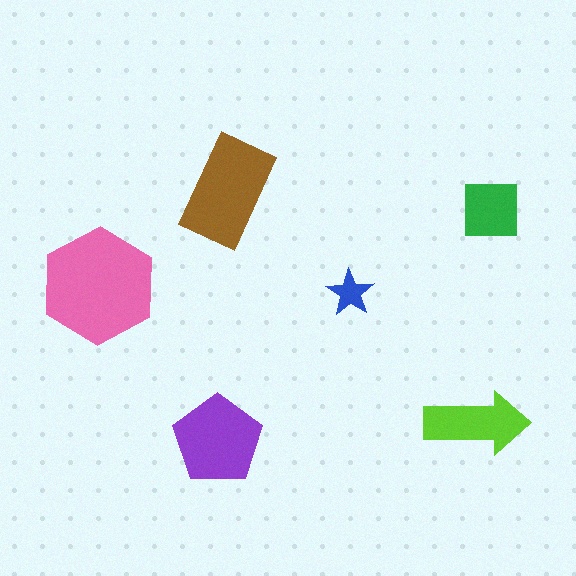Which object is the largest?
The pink hexagon.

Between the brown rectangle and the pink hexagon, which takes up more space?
The pink hexagon.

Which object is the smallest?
The blue star.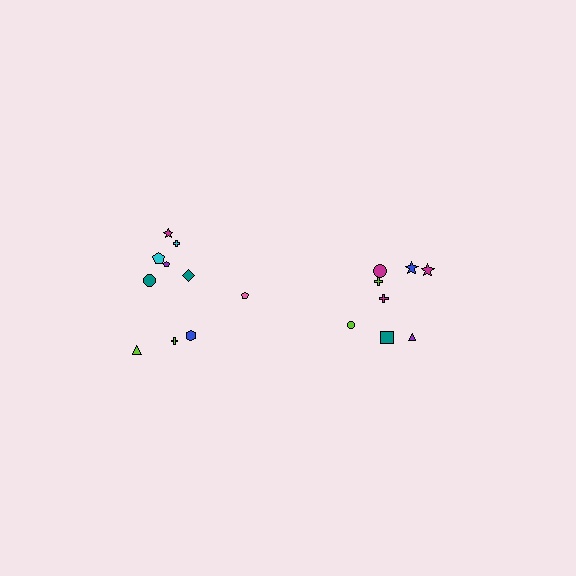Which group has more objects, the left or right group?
The left group.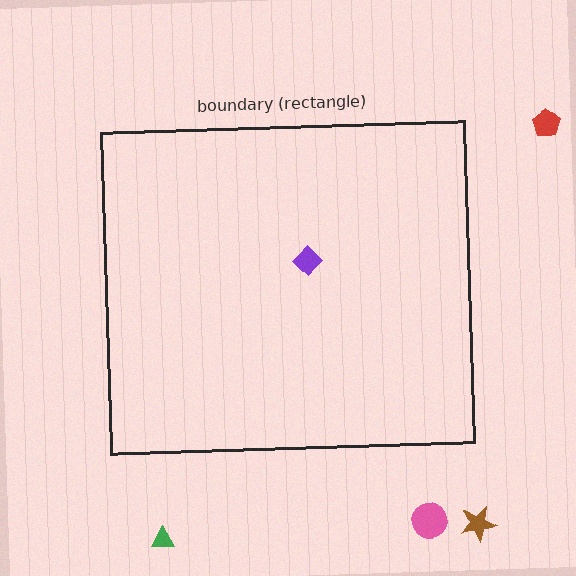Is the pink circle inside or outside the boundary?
Outside.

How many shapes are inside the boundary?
1 inside, 4 outside.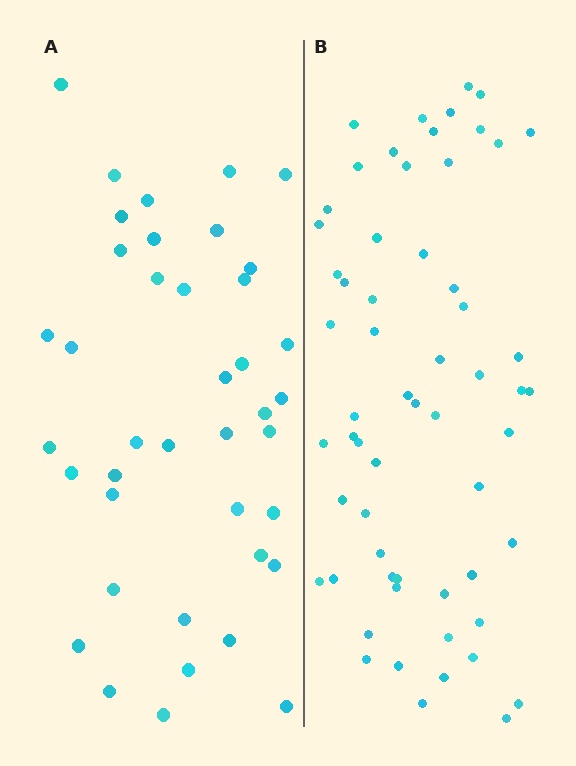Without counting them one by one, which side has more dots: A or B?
Region B (the right region) has more dots.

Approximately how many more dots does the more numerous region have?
Region B has approximately 20 more dots than region A.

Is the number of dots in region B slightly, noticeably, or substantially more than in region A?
Region B has substantially more. The ratio is roughly 1.5 to 1.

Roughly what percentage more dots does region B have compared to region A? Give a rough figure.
About 50% more.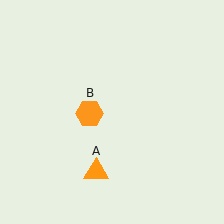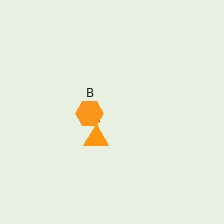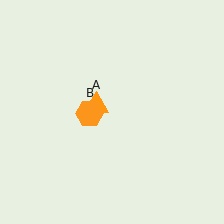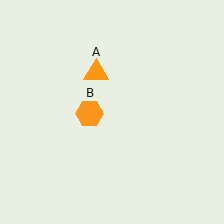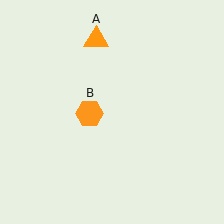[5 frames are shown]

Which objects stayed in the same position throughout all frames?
Orange hexagon (object B) remained stationary.